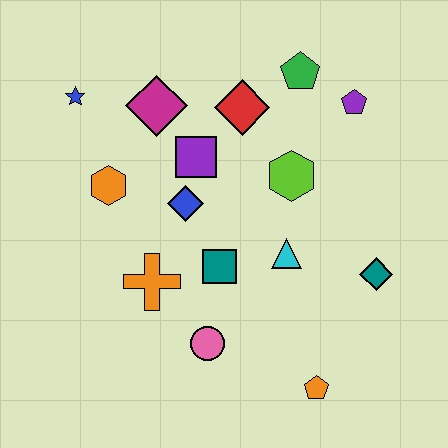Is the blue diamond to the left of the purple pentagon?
Yes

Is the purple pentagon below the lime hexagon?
No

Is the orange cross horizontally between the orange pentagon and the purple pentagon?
No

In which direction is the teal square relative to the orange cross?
The teal square is to the right of the orange cross.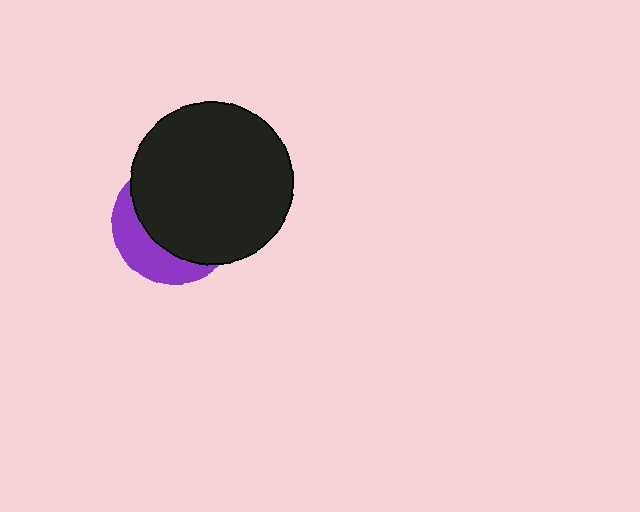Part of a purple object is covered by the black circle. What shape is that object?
It is a circle.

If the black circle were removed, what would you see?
You would see the complete purple circle.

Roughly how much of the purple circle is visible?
A small part of it is visible (roughly 31%).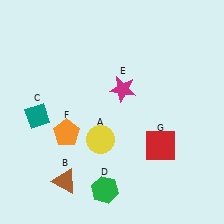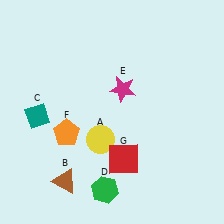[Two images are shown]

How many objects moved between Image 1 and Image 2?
1 object moved between the two images.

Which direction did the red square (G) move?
The red square (G) moved left.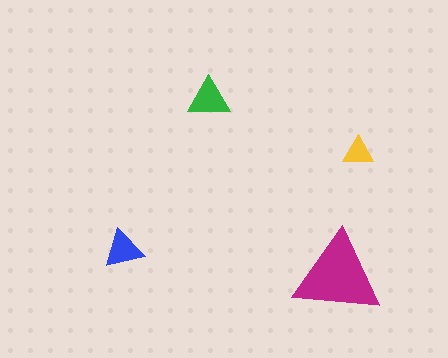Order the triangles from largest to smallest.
the magenta one, the green one, the blue one, the yellow one.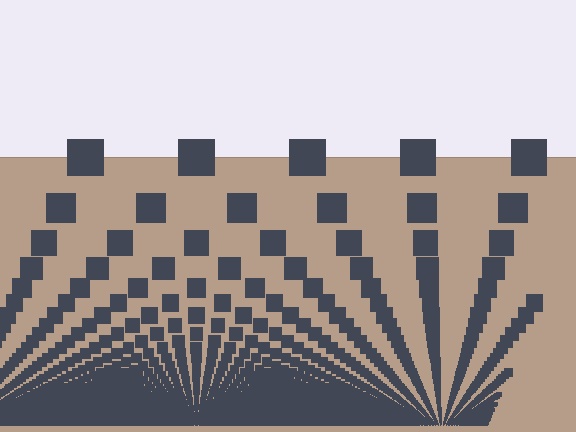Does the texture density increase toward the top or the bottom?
Density increases toward the bottom.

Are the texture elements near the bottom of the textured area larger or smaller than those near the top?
Smaller. The gradient is inverted — elements near the bottom are smaller and denser.